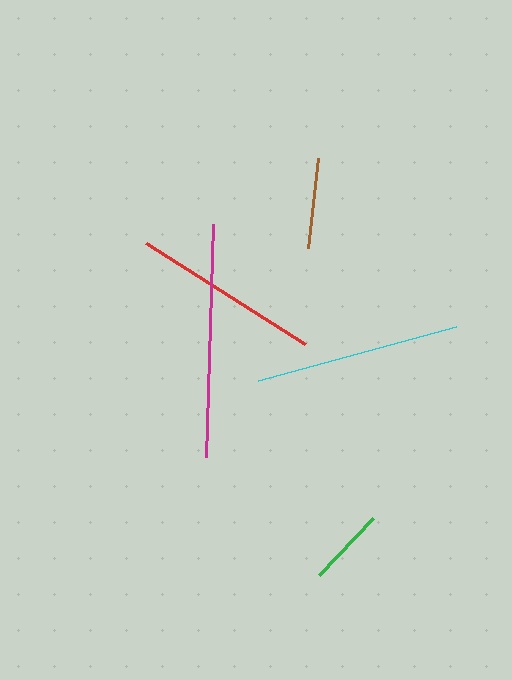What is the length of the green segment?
The green segment is approximately 79 pixels long.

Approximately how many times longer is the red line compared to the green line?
The red line is approximately 2.4 times the length of the green line.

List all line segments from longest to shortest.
From longest to shortest: magenta, cyan, red, brown, green.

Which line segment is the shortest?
The green line is the shortest at approximately 79 pixels.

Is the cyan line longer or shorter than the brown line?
The cyan line is longer than the brown line.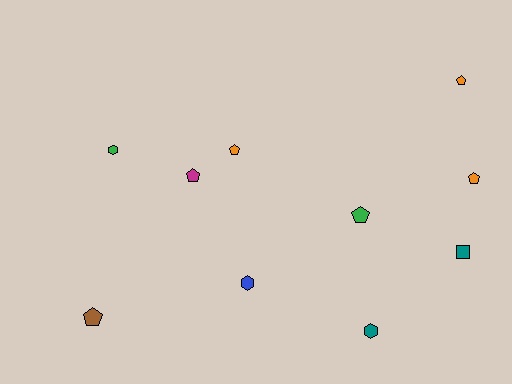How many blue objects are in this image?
There is 1 blue object.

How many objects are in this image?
There are 10 objects.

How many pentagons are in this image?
There are 6 pentagons.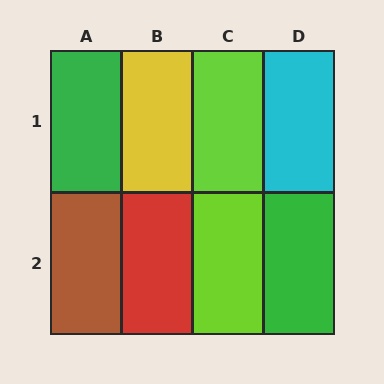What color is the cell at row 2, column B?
Red.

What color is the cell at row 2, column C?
Lime.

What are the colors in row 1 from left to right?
Green, yellow, lime, cyan.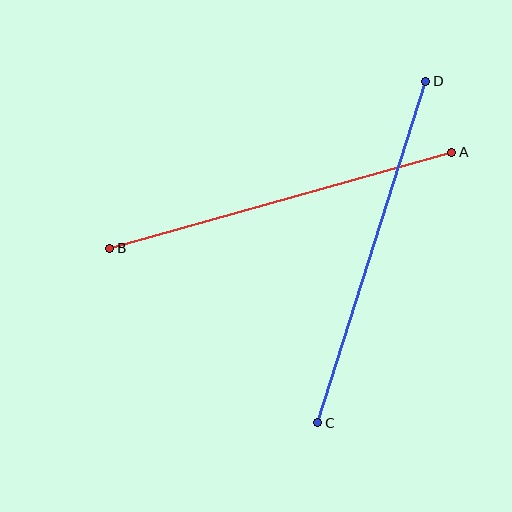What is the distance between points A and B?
The distance is approximately 355 pixels.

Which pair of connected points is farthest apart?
Points C and D are farthest apart.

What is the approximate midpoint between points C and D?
The midpoint is at approximately (372, 252) pixels.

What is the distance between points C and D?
The distance is approximately 359 pixels.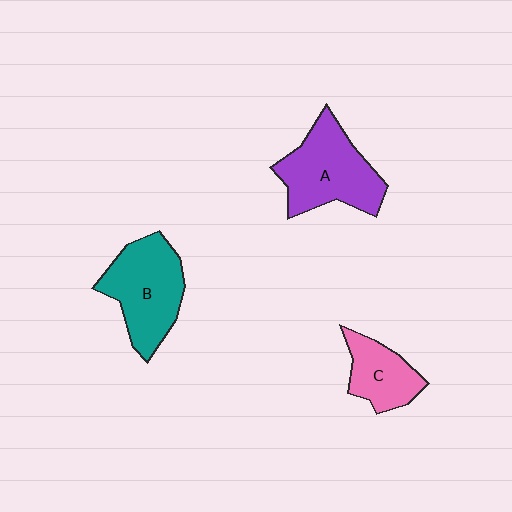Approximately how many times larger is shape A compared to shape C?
Approximately 1.7 times.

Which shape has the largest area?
Shape A (purple).